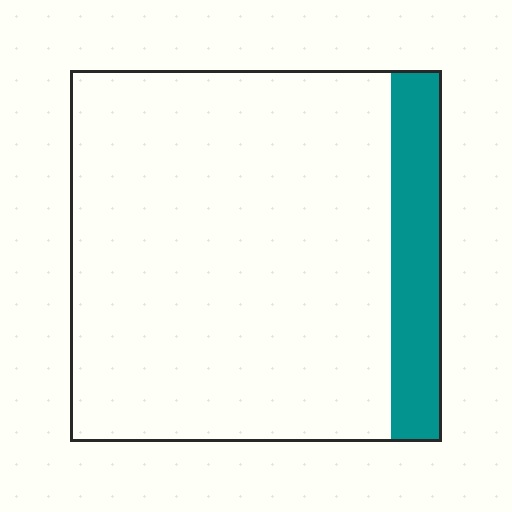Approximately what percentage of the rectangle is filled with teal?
Approximately 15%.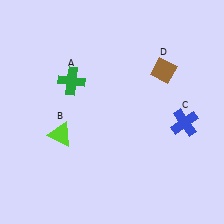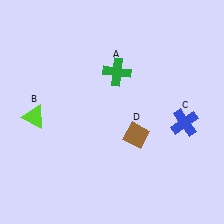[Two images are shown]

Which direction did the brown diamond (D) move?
The brown diamond (D) moved down.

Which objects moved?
The objects that moved are: the green cross (A), the lime triangle (B), the brown diamond (D).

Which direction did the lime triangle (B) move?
The lime triangle (B) moved left.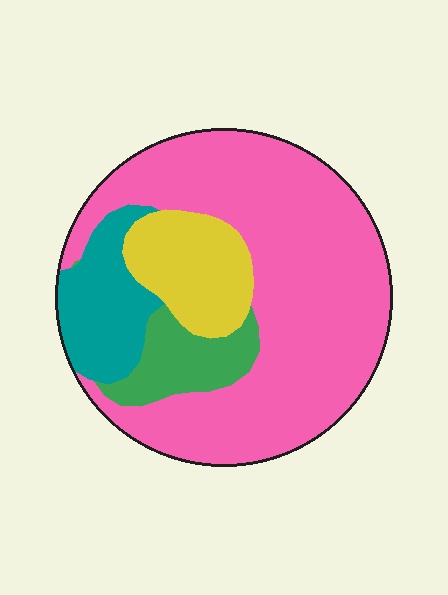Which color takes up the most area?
Pink, at roughly 65%.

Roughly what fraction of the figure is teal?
Teal takes up less than a sixth of the figure.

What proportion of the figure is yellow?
Yellow takes up about one eighth (1/8) of the figure.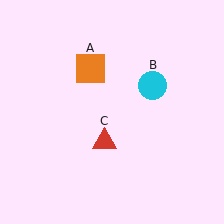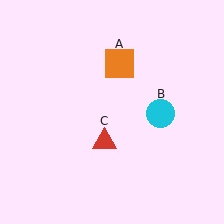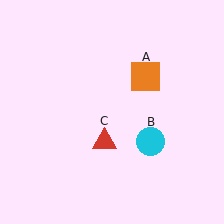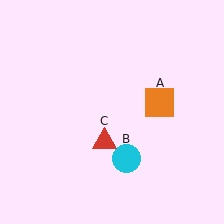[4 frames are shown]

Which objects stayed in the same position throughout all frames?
Red triangle (object C) remained stationary.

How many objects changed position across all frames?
2 objects changed position: orange square (object A), cyan circle (object B).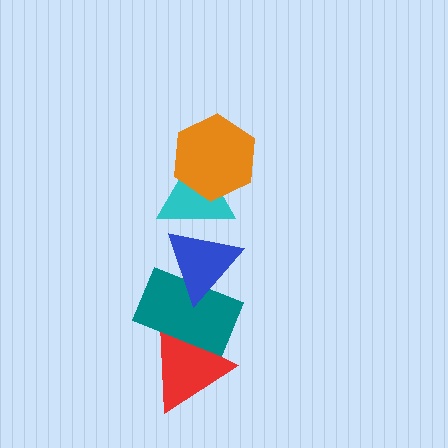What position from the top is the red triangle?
The red triangle is 5th from the top.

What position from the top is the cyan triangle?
The cyan triangle is 2nd from the top.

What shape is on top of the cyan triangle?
The orange hexagon is on top of the cyan triangle.